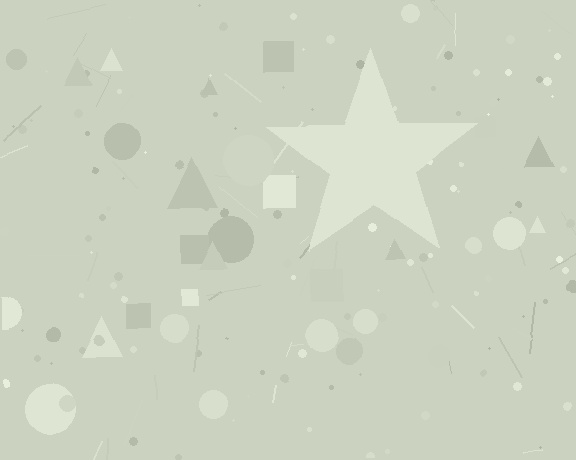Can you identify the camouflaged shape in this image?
The camouflaged shape is a star.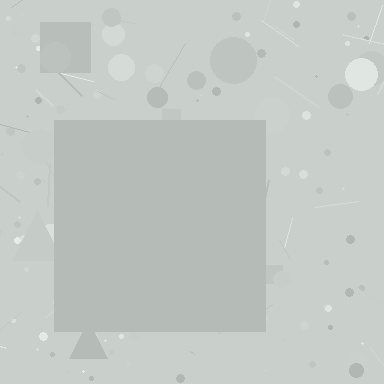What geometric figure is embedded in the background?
A square is embedded in the background.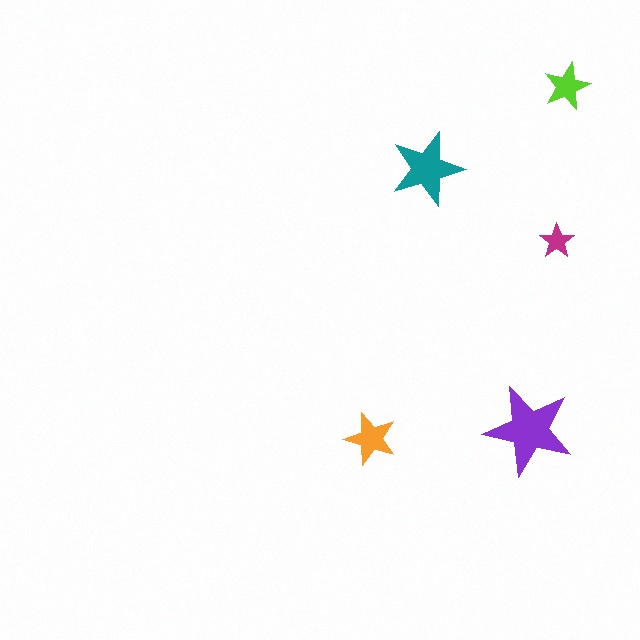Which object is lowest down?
The orange star is bottommost.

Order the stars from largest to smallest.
the purple one, the teal one, the orange one, the lime one, the magenta one.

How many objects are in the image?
There are 5 objects in the image.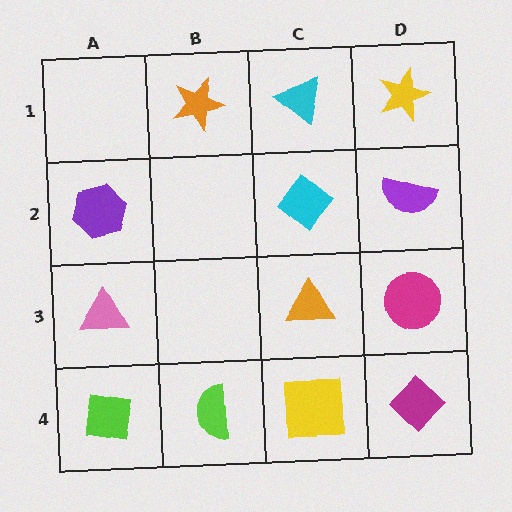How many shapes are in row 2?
3 shapes.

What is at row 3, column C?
An orange triangle.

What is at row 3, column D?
A magenta circle.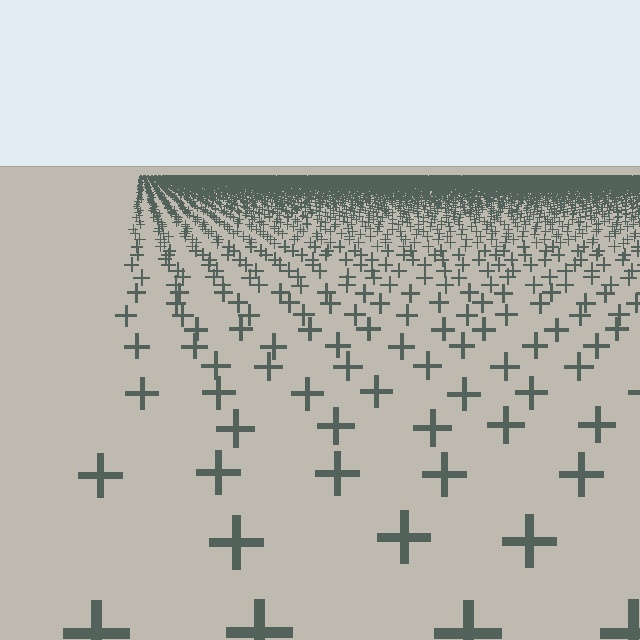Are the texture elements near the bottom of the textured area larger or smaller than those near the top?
Larger. Near the bottom, elements are closer to the viewer and appear at a bigger on-screen size.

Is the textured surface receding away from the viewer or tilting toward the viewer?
The surface is receding away from the viewer. Texture elements get smaller and denser toward the top.